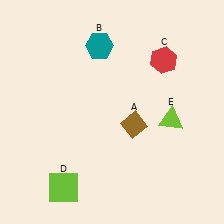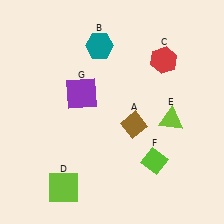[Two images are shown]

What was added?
A lime diamond (F), a purple square (G) were added in Image 2.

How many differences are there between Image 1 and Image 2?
There are 2 differences between the two images.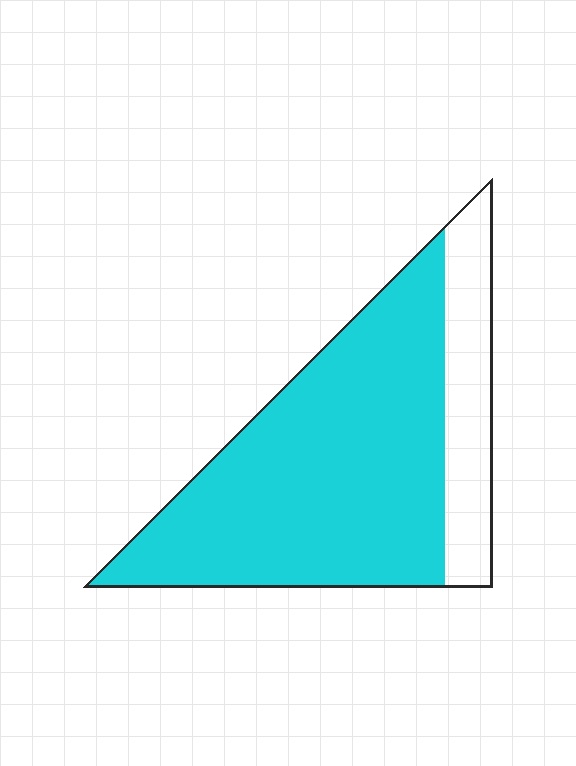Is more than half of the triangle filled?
Yes.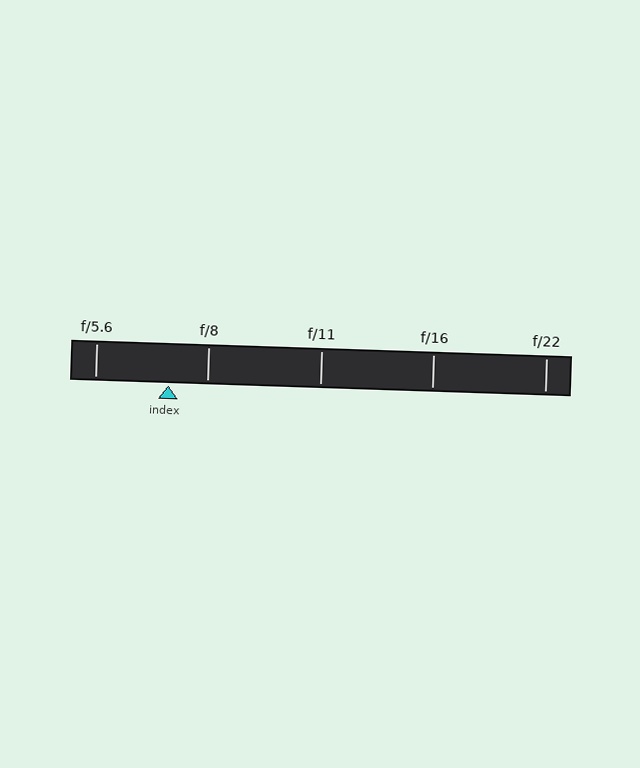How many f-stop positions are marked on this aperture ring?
There are 5 f-stop positions marked.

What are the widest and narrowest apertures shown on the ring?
The widest aperture shown is f/5.6 and the narrowest is f/22.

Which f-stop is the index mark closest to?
The index mark is closest to f/8.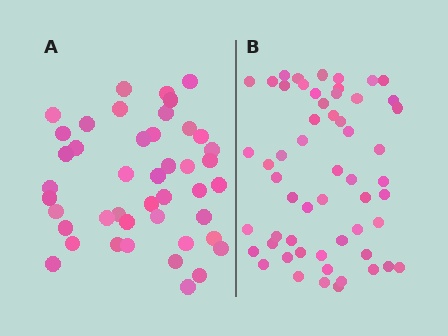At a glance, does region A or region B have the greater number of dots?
Region B (the right region) has more dots.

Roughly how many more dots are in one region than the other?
Region B has roughly 12 or so more dots than region A.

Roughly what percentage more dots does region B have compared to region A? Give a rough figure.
About 25% more.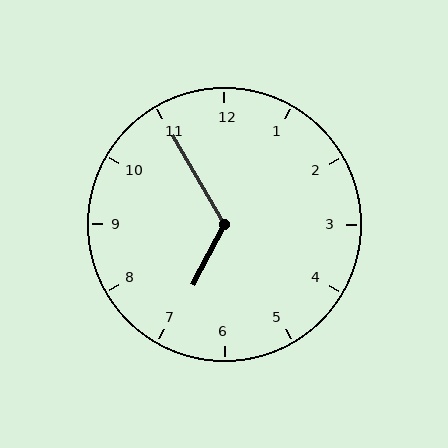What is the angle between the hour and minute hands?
Approximately 122 degrees.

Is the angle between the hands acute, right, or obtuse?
It is obtuse.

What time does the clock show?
6:55.